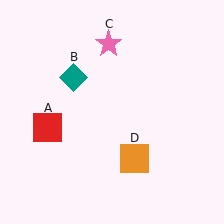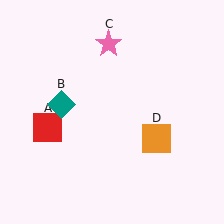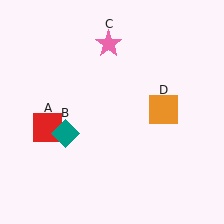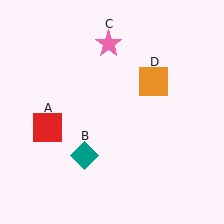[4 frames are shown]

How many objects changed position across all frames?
2 objects changed position: teal diamond (object B), orange square (object D).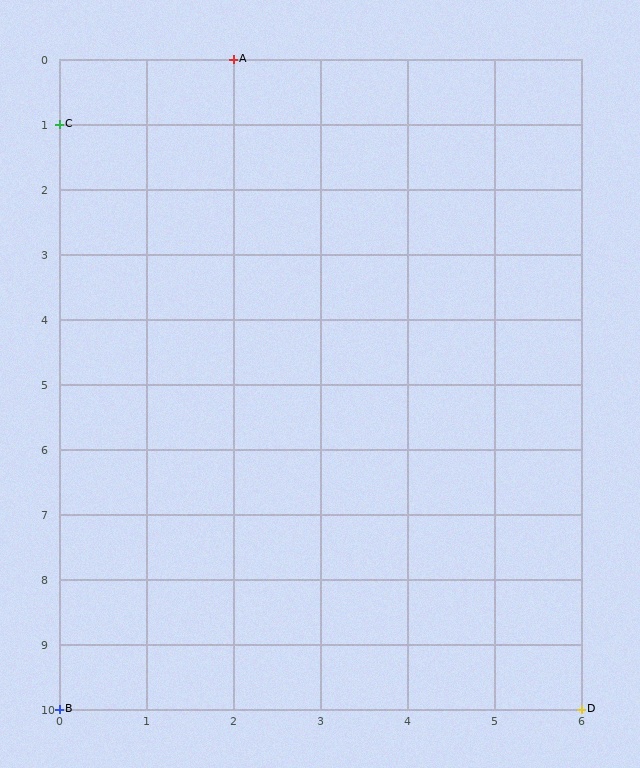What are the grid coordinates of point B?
Point B is at grid coordinates (0, 10).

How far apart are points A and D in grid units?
Points A and D are 4 columns and 10 rows apart (about 10.8 grid units diagonally).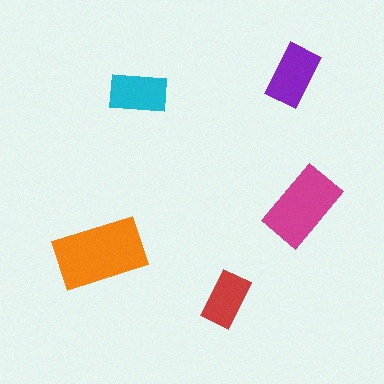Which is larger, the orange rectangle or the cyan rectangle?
The orange one.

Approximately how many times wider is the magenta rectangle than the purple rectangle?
About 1.5 times wider.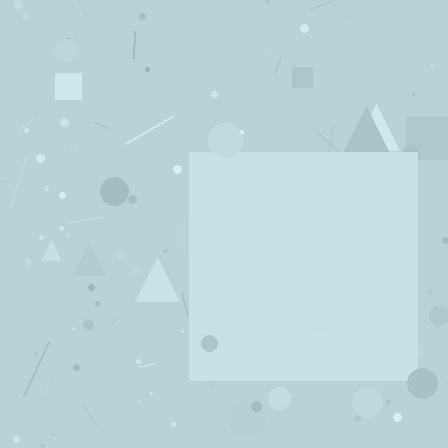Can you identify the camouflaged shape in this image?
The camouflaged shape is a square.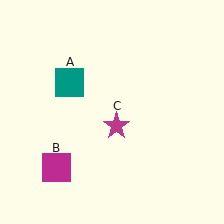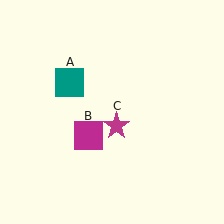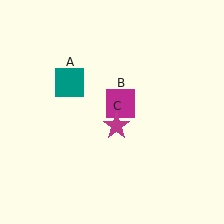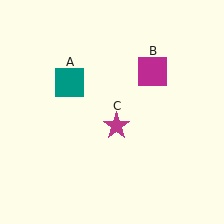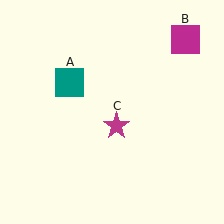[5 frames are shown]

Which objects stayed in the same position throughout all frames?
Teal square (object A) and magenta star (object C) remained stationary.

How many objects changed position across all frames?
1 object changed position: magenta square (object B).